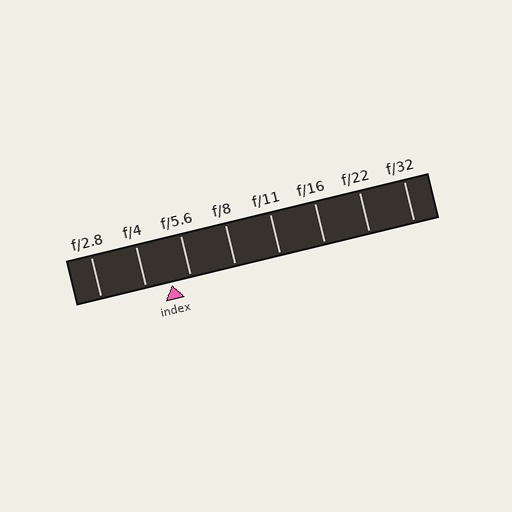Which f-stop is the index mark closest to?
The index mark is closest to f/5.6.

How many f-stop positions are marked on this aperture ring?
There are 8 f-stop positions marked.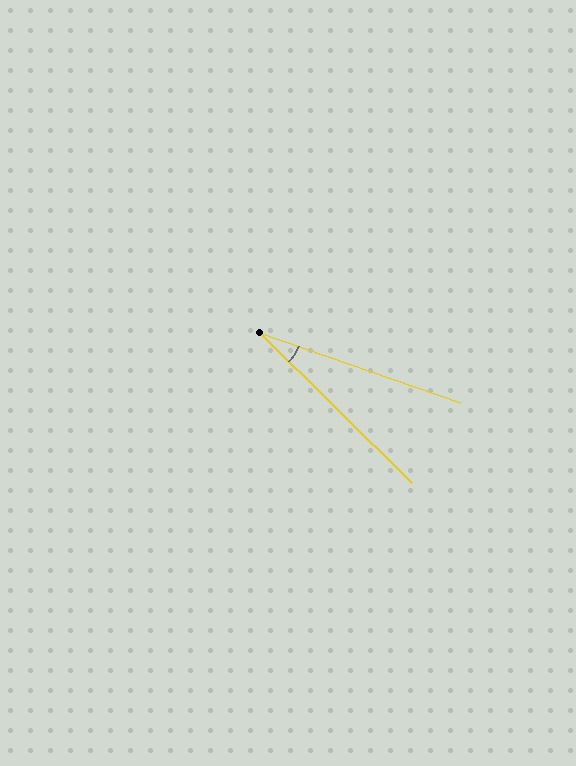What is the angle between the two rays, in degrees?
Approximately 25 degrees.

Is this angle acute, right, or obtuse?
It is acute.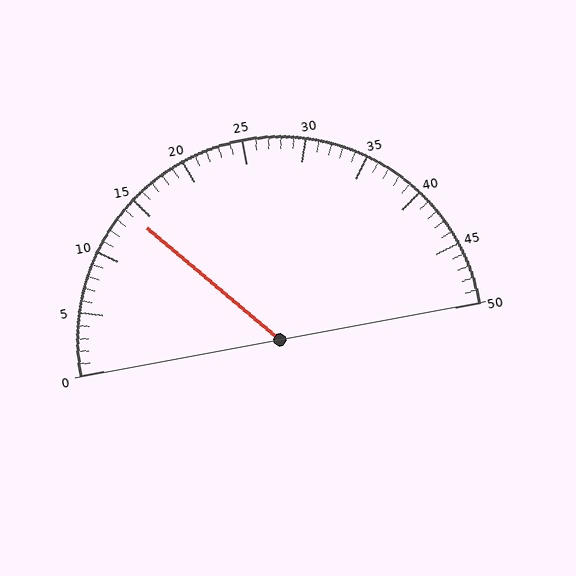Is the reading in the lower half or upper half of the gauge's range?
The reading is in the lower half of the range (0 to 50).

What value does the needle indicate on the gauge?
The needle indicates approximately 14.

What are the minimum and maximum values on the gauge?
The gauge ranges from 0 to 50.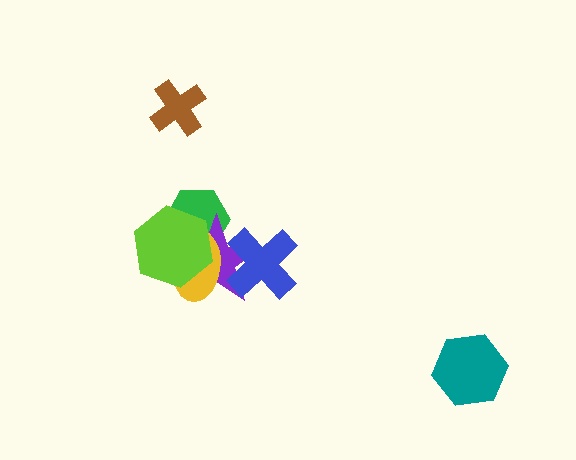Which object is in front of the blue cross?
The yellow ellipse is in front of the blue cross.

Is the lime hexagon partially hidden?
No, no other shape covers it.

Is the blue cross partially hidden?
Yes, it is partially covered by another shape.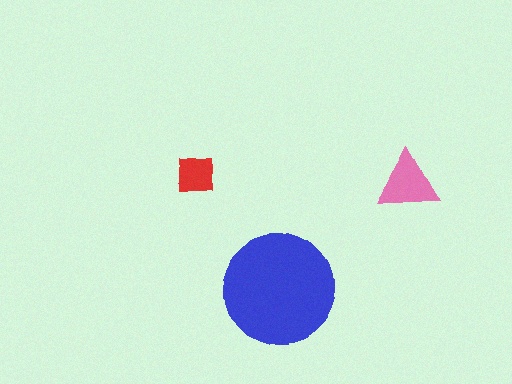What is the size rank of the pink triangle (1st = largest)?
2nd.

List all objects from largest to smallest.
The blue circle, the pink triangle, the red square.